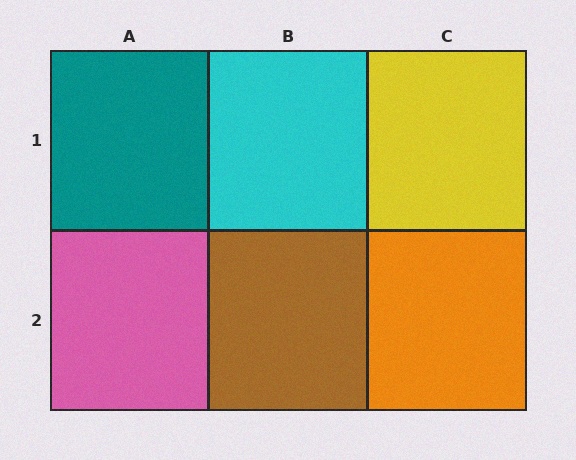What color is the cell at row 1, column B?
Cyan.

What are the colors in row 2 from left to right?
Pink, brown, orange.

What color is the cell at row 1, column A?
Teal.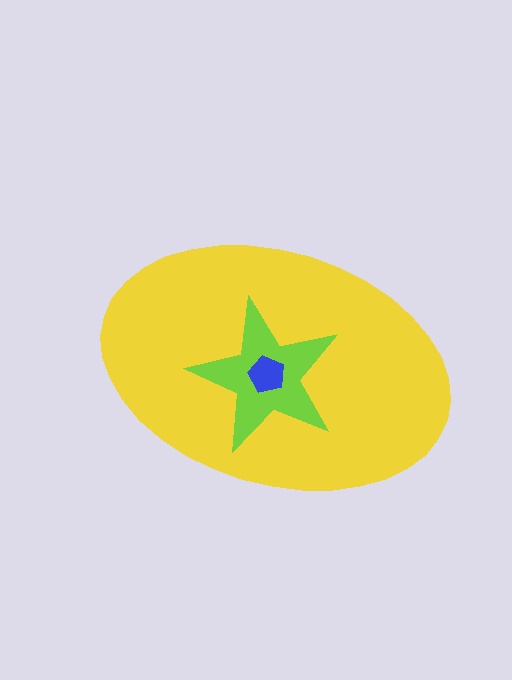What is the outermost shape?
The yellow ellipse.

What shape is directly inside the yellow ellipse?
The lime star.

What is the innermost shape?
The blue pentagon.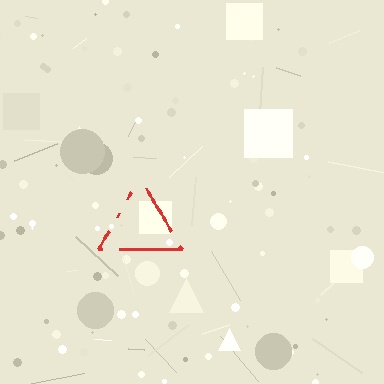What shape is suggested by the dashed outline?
The dashed outline suggests a triangle.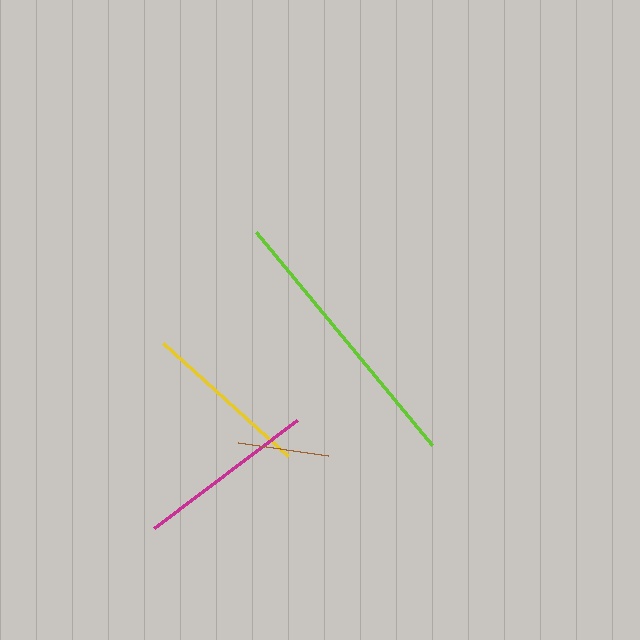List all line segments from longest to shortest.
From longest to shortest: lime, magenta, yellow, brown.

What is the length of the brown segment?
The brown segment is approximately 91 pixels long.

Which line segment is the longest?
The lime line is the longest at approximately 276 pixels.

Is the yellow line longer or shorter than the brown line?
The yellow line is longer than the brown line.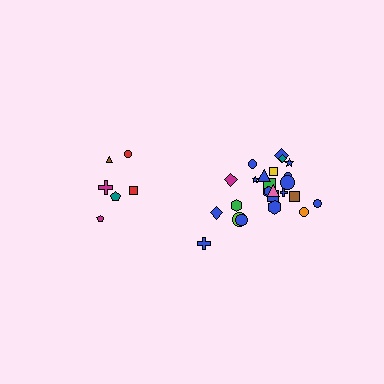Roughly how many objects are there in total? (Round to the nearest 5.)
Roughly 30 objects in total.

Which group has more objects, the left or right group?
The right group.